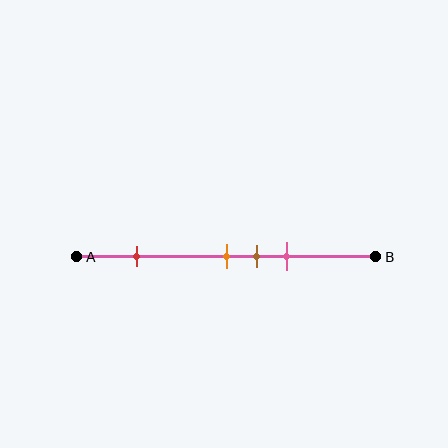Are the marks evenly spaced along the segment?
No, the marks are not evenly spaced.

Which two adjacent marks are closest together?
The orange and brown marks are the closest adjacent pair.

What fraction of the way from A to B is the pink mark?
The pink mark is approximately 70% (0.7) of the way from A to B.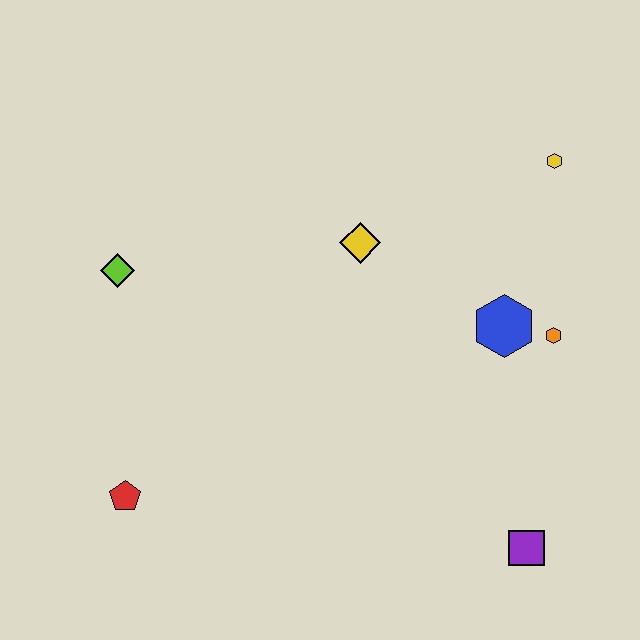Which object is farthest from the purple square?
The lime diamond is farthest from the purple square.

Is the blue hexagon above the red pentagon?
Yes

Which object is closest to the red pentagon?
The lime diamond is closest to the red pentagon.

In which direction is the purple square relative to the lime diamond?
The purple square is to the right of the lime diamond.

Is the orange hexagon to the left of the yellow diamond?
No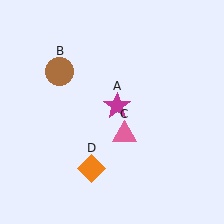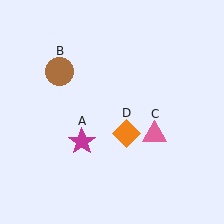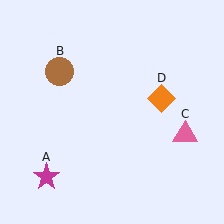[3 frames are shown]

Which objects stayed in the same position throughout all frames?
Brown circle (object B) remained stationary.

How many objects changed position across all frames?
3 objects changed position: magenta star (object A), pink triangle (object C), orange diamond (object D).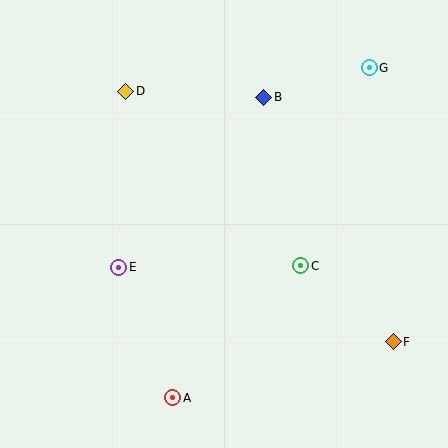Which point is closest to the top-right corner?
Point G is closest to the top-right corner.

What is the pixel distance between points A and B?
The distance between A and B is 314 pixels.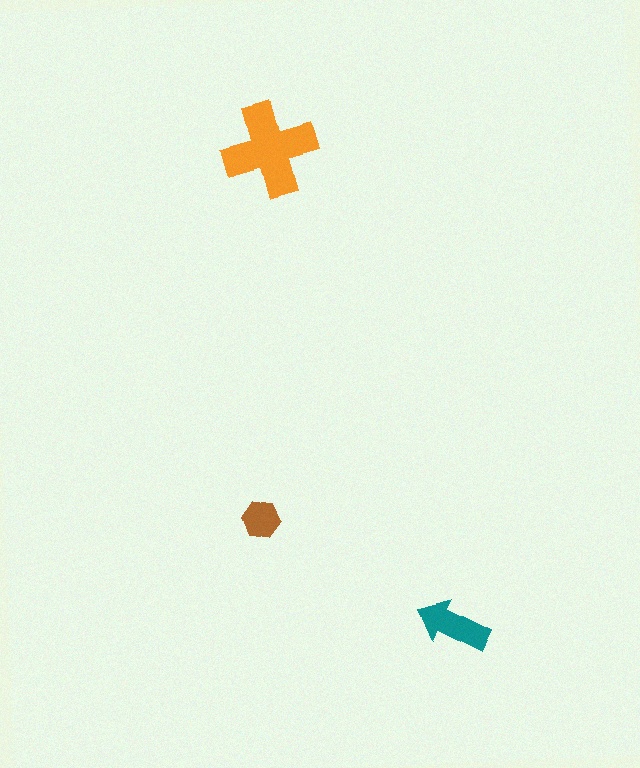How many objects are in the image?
There are 3 objects in the image.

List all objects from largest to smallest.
The orange cross, the teal arrow, the brown hexagon.